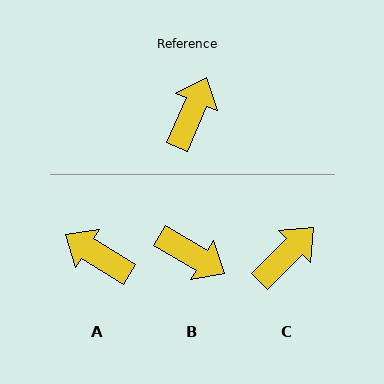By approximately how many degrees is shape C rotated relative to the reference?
Approximately 22 degrees clockwise.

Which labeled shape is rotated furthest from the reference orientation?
B, about 97 degrees away.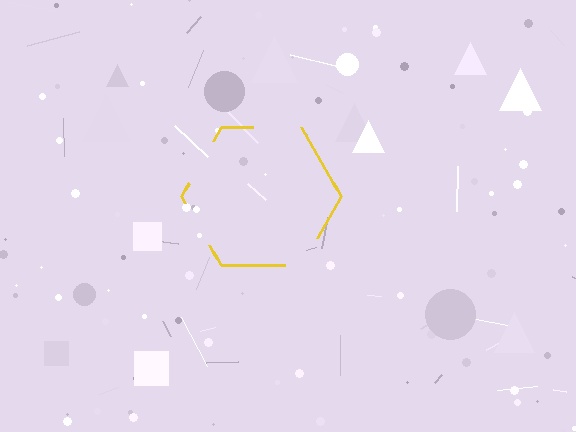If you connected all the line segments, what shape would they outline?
They would outline a hexagon.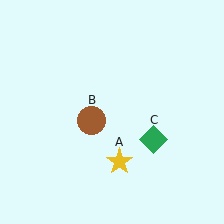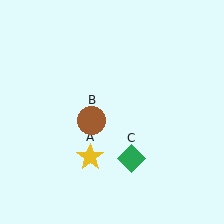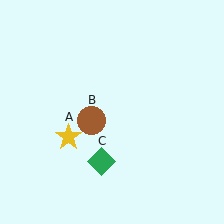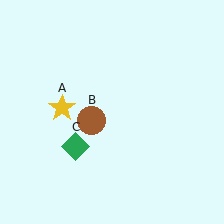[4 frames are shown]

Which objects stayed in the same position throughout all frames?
Brown circle (object B) remained stationary.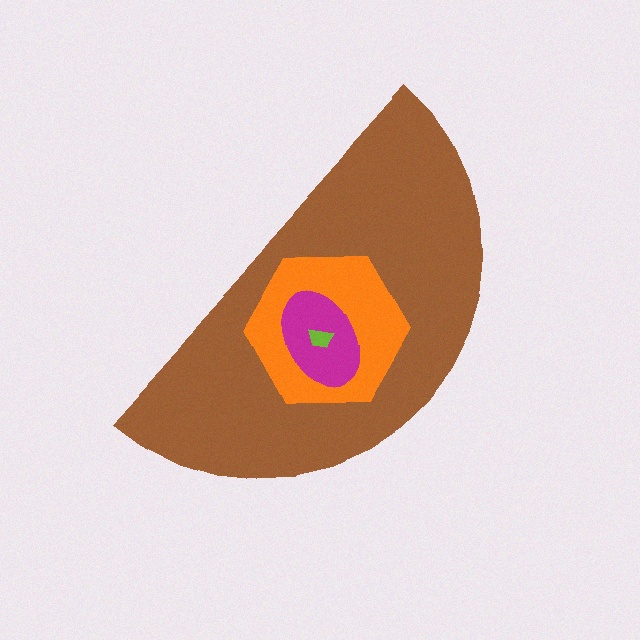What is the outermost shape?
The brown semicircle.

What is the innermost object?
The lime trapezoid.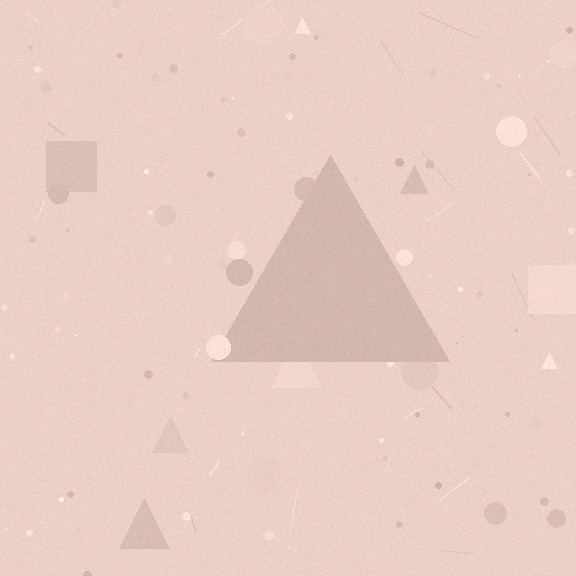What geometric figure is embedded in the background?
A triangle is embedded in the background.